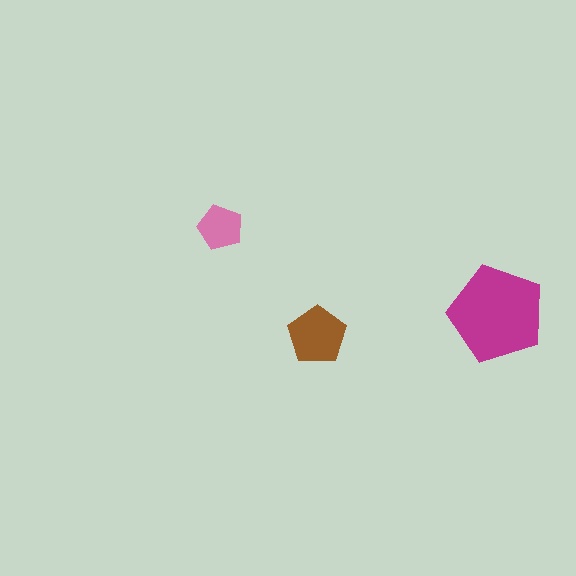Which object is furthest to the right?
The magenta pentagon is rightmost.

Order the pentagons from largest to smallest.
the magenta one, the brown one, the pink one.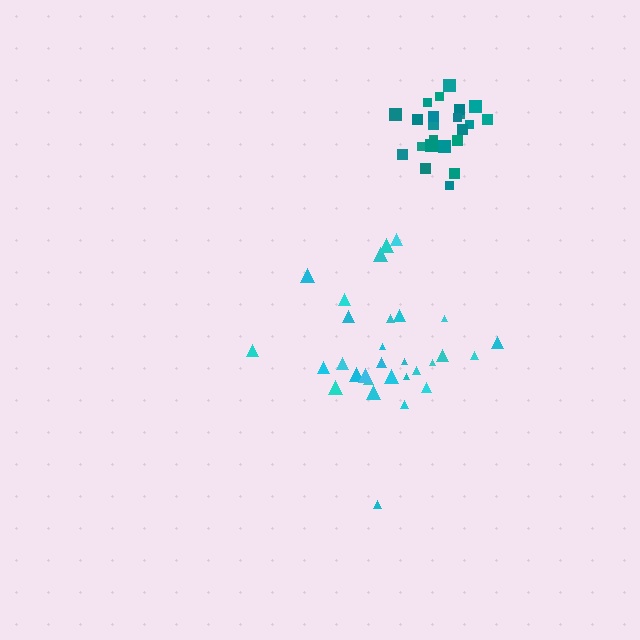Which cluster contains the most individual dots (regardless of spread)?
Cyan (30).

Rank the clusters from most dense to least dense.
teal, cyan.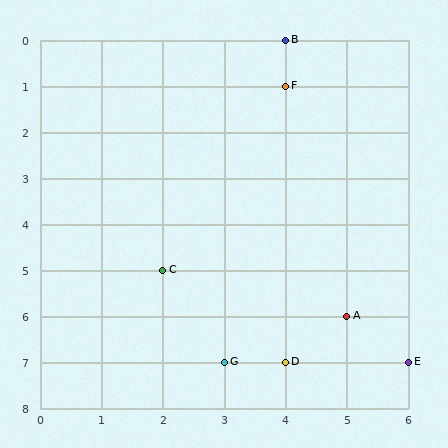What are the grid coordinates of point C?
Point C is at grid coordinates (2, 5).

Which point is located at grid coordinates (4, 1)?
Point F is at (4, 1).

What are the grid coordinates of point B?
Point B is at grid coordinates (4, 0).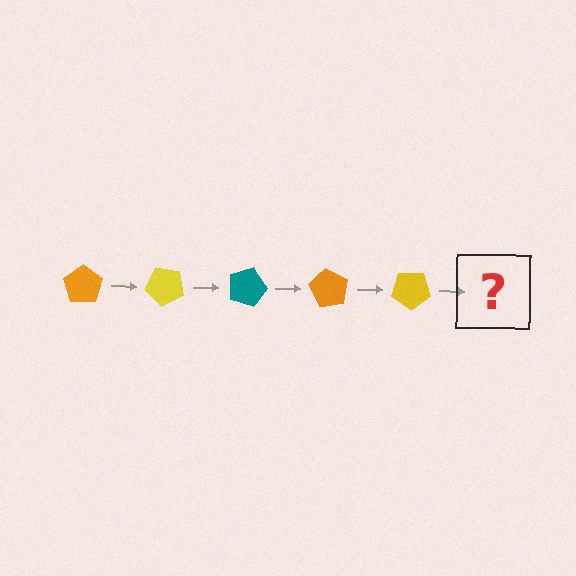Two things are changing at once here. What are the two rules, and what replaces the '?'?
The two rules are that it rotates 45 degrees each step and the color cycles through orange, yellow, and teal. The '?' should be a teal pentagon, rotated 225 degrees from the start.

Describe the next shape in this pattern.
It should be a teal pentagon, rotated 225 degrees from the start.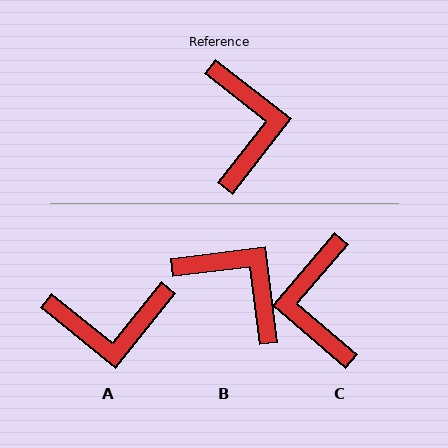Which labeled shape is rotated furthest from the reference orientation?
C, about 177 degrees away.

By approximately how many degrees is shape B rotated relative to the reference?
Approximately 45 degrees counter-clockwise.